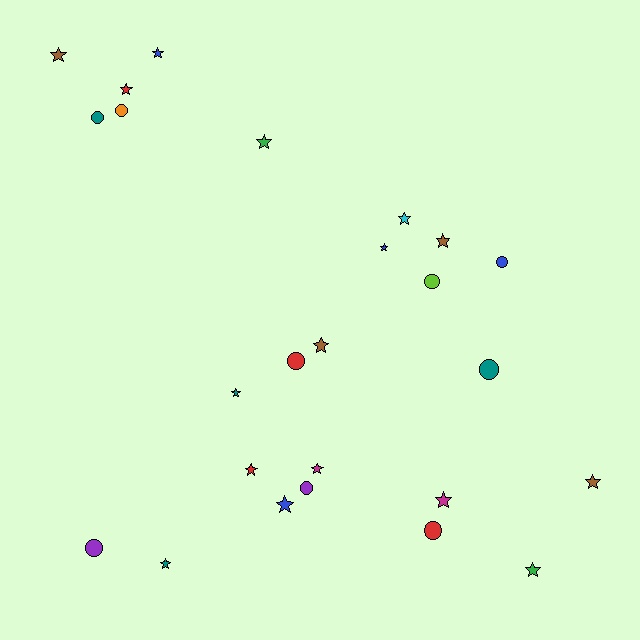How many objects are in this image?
There are 25 objects.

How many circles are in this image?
There are 9 circles.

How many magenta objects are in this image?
There are 2 magenta objects.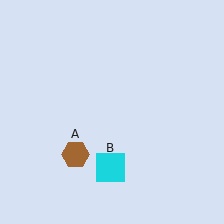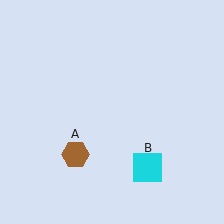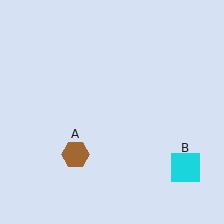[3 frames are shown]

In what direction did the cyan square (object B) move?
The cyan square (object B) moved right.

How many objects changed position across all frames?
1 object changed position: cyan square (object B).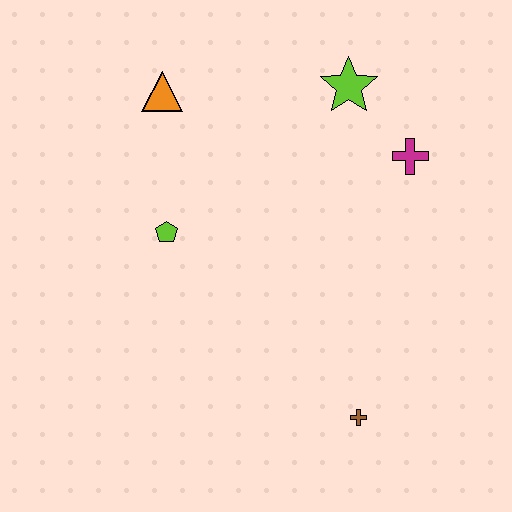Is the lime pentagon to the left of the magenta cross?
Yes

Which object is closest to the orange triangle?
The lime pentagon is closest to the orange triangle.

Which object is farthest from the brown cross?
The orange triangle is farthest from the brown cross.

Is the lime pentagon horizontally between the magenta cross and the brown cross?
No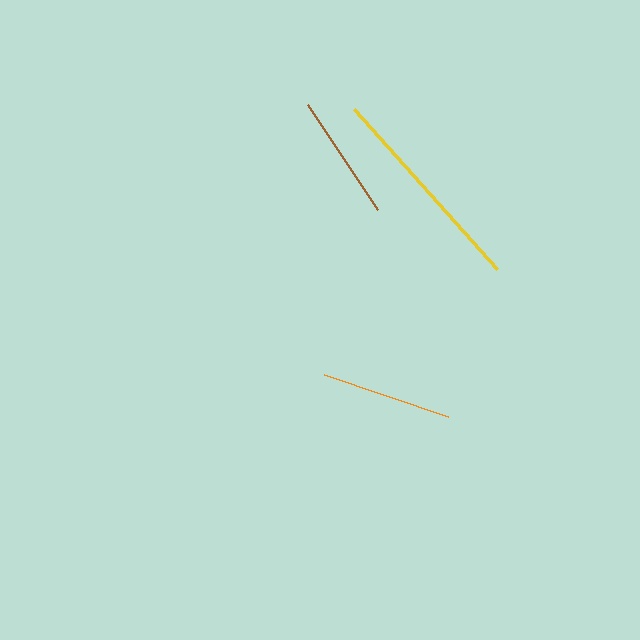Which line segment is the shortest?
The brown line is the shortest at approximately 126 pixels.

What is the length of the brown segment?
The brown segment is approximately 126 pixels long.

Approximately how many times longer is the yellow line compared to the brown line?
The yellow line is approximately 1.7 times the length of the brown line.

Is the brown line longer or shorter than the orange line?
The orange line is longer than the brown line.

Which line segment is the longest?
The yellow line is the longest at approximately 214 pixels.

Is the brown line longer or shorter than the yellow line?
The yellow line is longer than the brown line.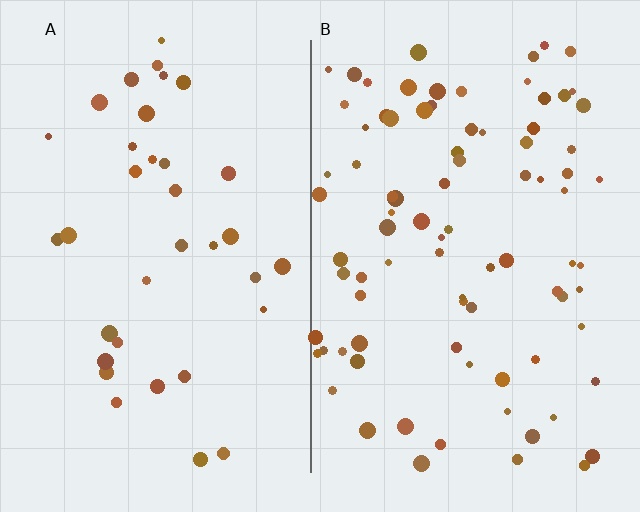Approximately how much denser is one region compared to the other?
Approximately 2.4× — region B over region A.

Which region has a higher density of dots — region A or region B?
B (the right).